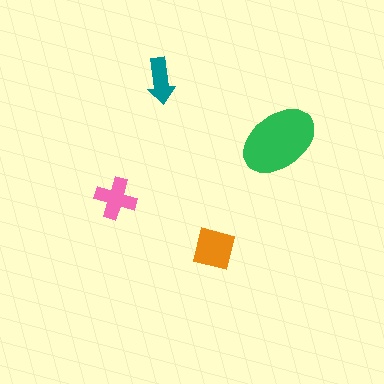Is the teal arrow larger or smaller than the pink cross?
Smaller.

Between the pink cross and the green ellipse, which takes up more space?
The green ellipse.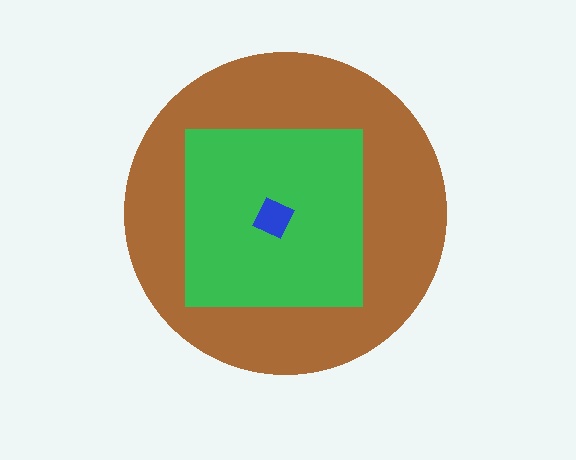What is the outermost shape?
The brown circle.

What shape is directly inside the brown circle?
The green square.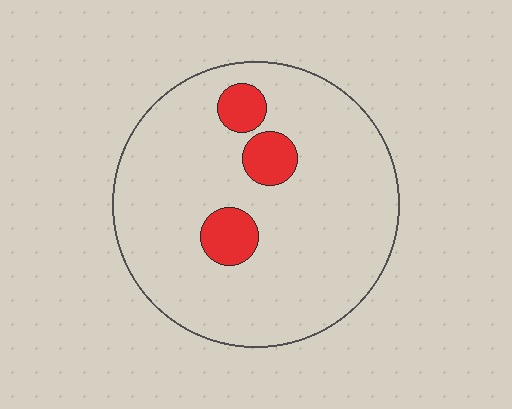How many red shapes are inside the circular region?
3.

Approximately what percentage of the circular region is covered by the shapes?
Approximately 10%.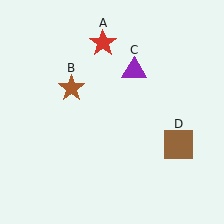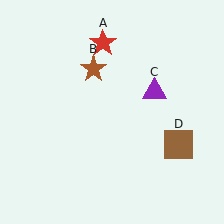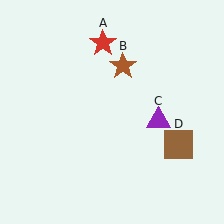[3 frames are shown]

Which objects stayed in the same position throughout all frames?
Red star (object A) and brown square (object D) remained stationary.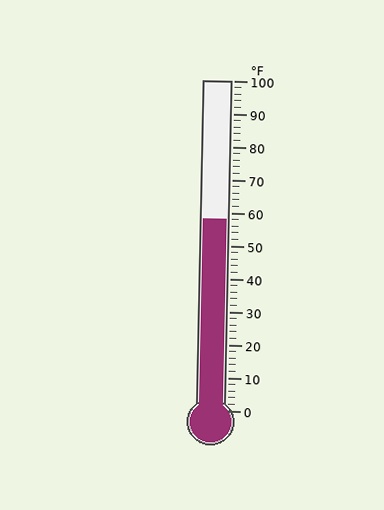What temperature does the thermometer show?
The thermometer shows approximately 58°F.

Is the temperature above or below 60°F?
The temperature is below 60°F.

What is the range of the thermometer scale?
The thermometer scale ranges from 0°F to 100°F.